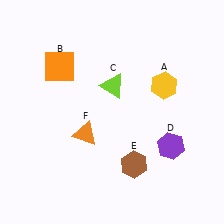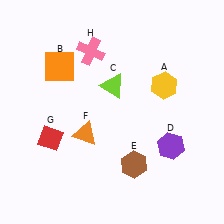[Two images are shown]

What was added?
A red diamond (G), a pink cross (H) were added in Image 2.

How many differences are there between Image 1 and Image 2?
There are 2 differences between the two images.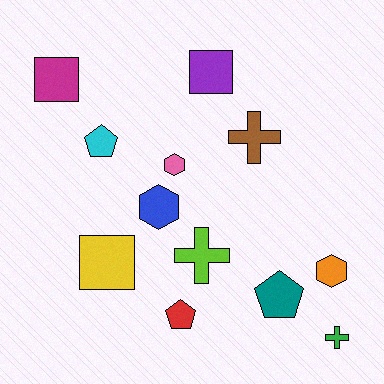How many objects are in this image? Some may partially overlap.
There are 12 objects.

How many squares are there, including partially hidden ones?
There are 3 squares.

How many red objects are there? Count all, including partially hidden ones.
There is 1 red object.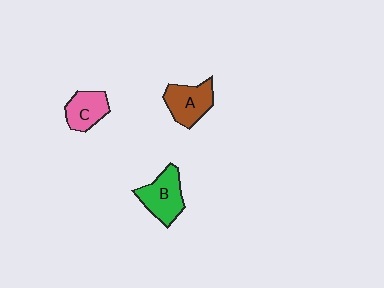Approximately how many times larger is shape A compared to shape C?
Approximately 1.2 times.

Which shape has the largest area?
Shape B (green).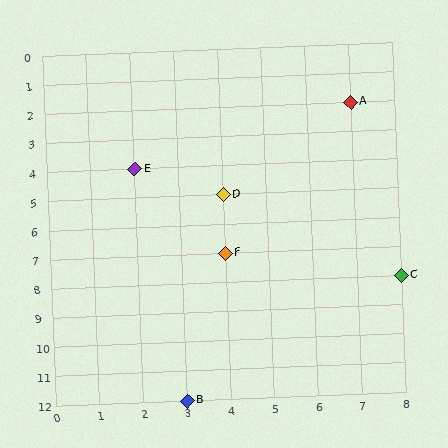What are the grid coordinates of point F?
Point F is at grid coordinates (4, 7).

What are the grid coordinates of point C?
Point C is at grid coordinates (8, 8).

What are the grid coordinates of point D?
Point D is at grid coordinates (4, 5).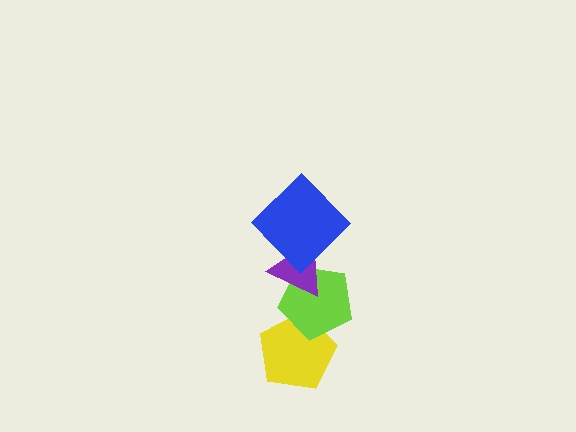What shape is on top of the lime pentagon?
The purple triangle is on top of the lime pentagon.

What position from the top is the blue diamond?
The blue diamond is 1st from the top.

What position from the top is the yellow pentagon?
The yellow pentagon is 4th from the top.